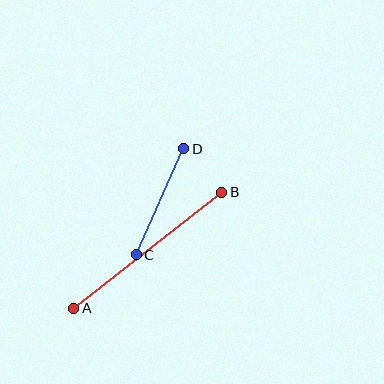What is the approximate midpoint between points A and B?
The midpoint is at approximately (148, 250) pixels.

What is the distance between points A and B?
The distance is approximately 188 pixels.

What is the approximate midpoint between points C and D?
The midpoint is at approximately (160, 202) pixels.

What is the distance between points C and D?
The distance is approximately 116 pixels.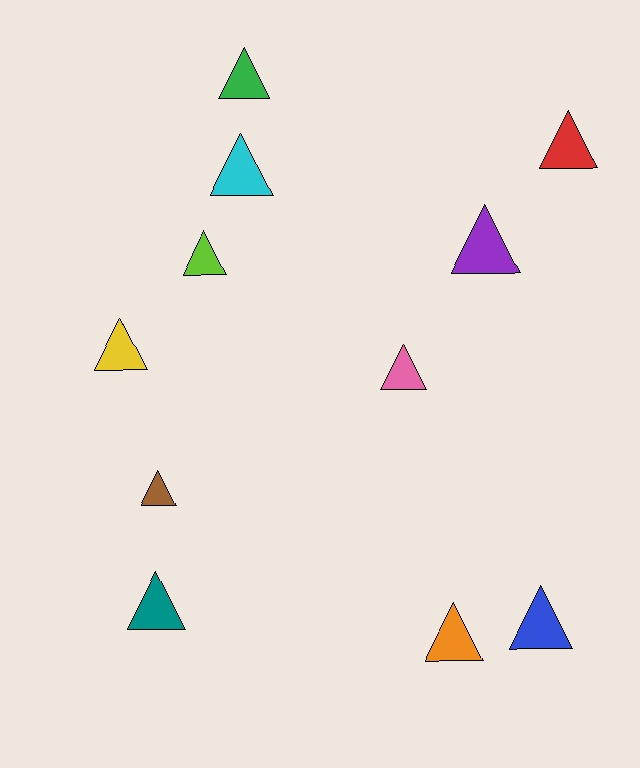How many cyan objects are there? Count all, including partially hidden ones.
There is 1 cyan object.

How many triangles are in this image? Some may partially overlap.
There are 11 triangles.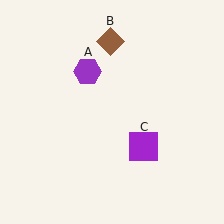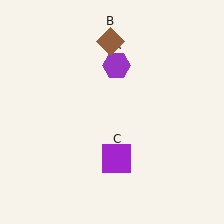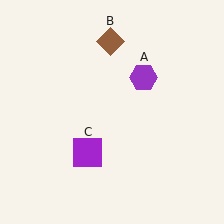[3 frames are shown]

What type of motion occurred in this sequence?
The purple hexagon (object A), purple square (object C) rotated clockwise around the center of the scene.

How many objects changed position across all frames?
2 objects changed position: purple hexagon (object A), purple square (object C).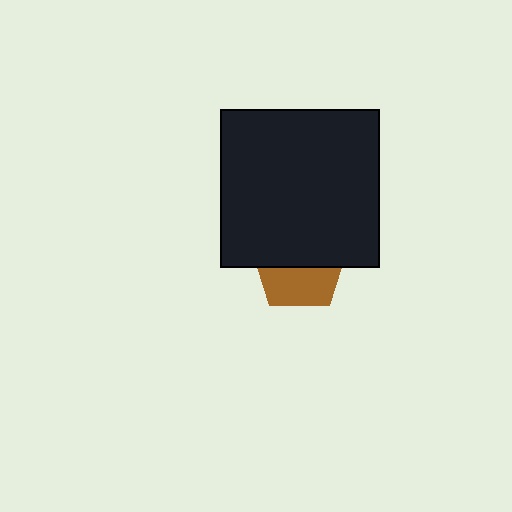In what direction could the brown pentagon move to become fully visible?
The brown pentagon could move down. That would shift it out from behind the black square entirely.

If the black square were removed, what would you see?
You would see the complete brown pentagon.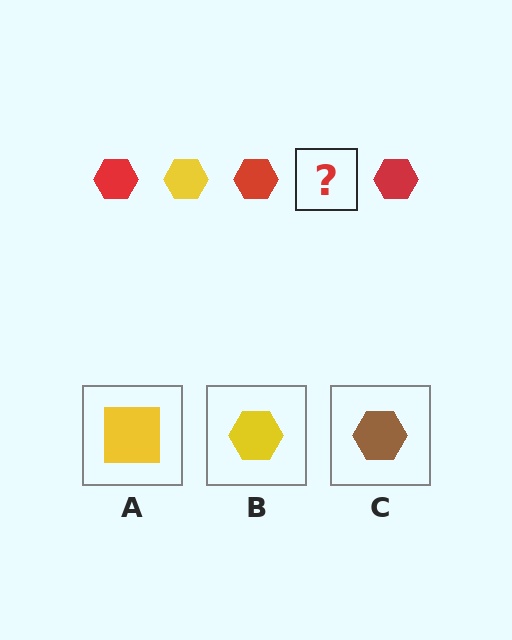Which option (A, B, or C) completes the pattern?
B.